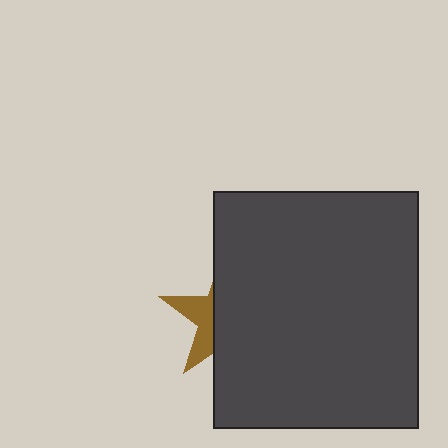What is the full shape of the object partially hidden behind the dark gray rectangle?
The partially hidden object is a brown star.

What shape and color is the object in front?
The object in front is a dark gray rectangle.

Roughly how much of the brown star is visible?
A small part of it is visible (roughly 34%).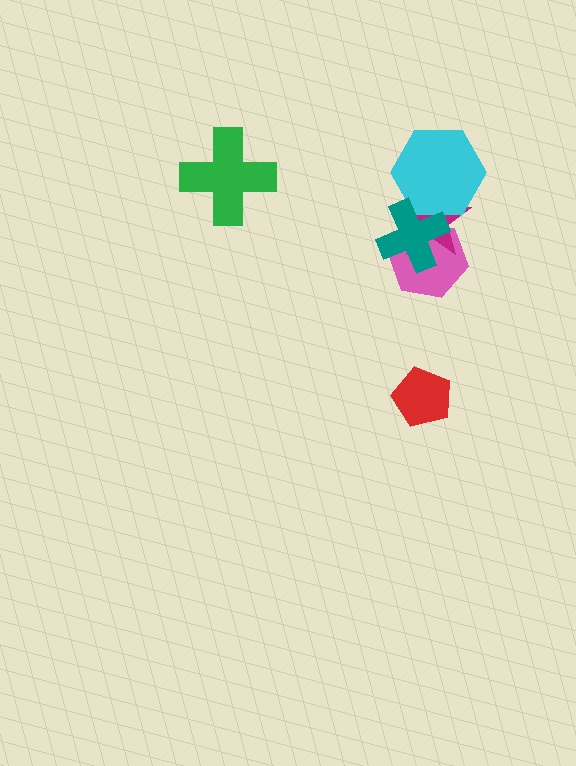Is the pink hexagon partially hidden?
Yes, it is partially covered by another shape.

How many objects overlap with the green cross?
0 objects overlap with the green cross.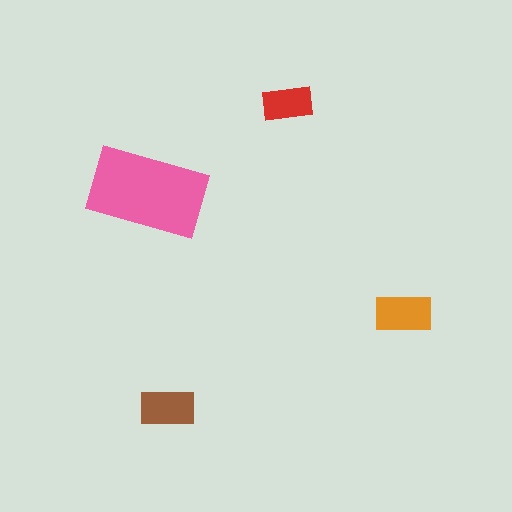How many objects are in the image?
There are 4 objects in the image.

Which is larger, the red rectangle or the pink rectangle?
The pink one.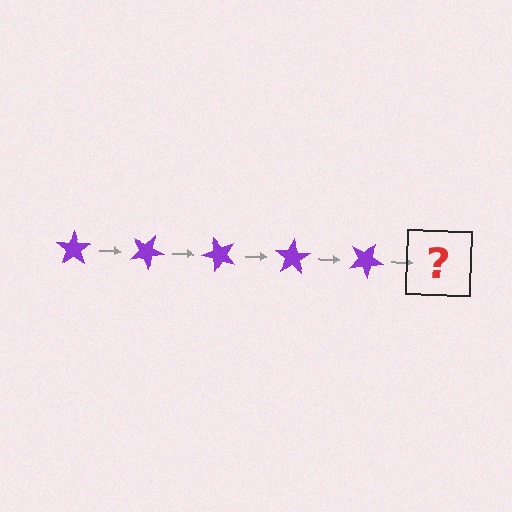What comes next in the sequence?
The next element should be a purple star rotated 125 degrees.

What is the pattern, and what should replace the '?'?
The pattern is that the star rotates 25 degrees each step. The '?' should be a purple star rotated 125 degrees.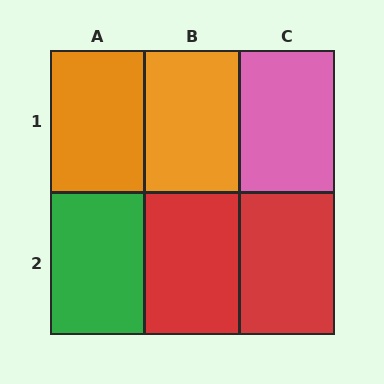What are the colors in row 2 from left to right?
Green, red, red.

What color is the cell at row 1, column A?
Orange.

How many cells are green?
1 cell is green.